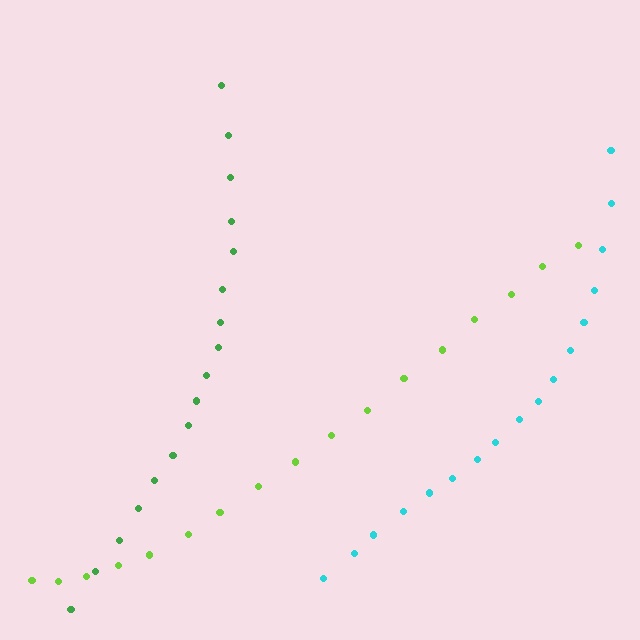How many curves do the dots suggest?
There are 3 distinct paths.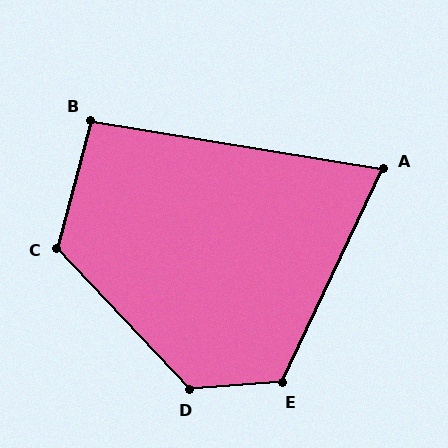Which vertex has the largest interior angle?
D, at approximately 129 degrees.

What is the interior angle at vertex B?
Approximately 95 degrees (obtuse).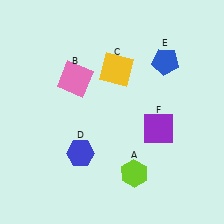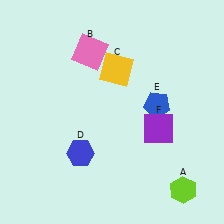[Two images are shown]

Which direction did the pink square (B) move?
The pink square (B) moved up.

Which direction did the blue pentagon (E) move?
The blue pentagon (E) moved down.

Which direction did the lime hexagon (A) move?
The lime hexagon (A) moved right.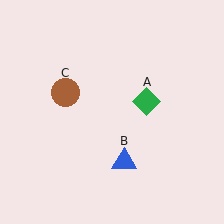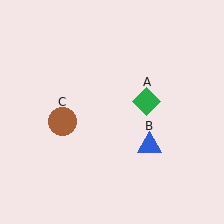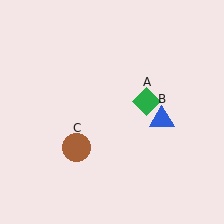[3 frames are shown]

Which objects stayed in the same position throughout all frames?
Green diamond (object A) remained stationary.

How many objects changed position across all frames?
2 objects changed position: blue triangle (object B), brown circle (object C).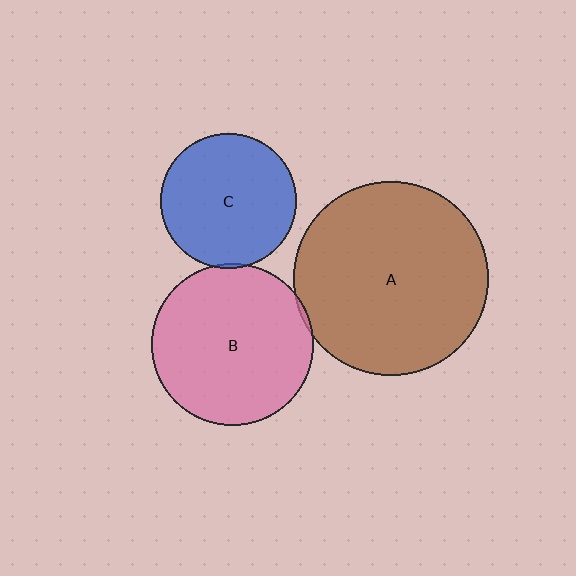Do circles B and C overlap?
Yes.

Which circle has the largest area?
Circle A (brown).